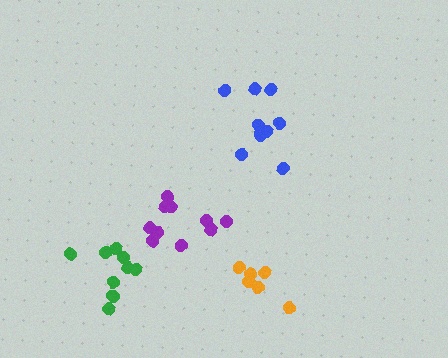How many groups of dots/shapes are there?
There are 4 groups.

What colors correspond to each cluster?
The clusters are colored: blue, purple, orange, green.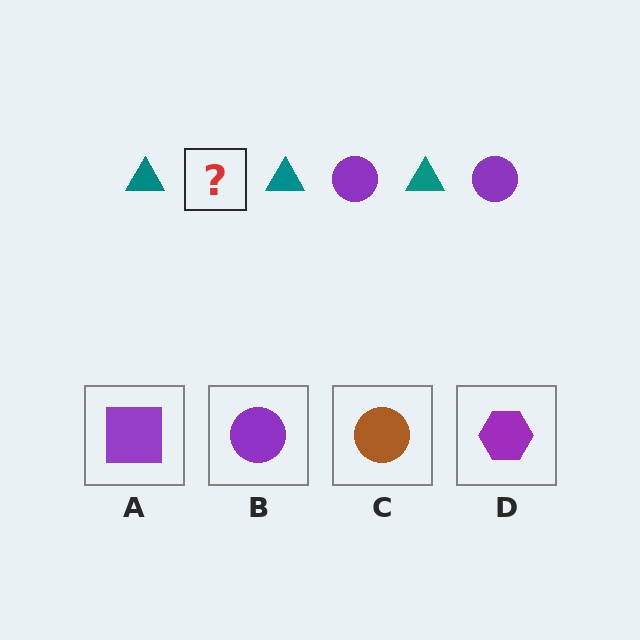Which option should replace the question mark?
Option B.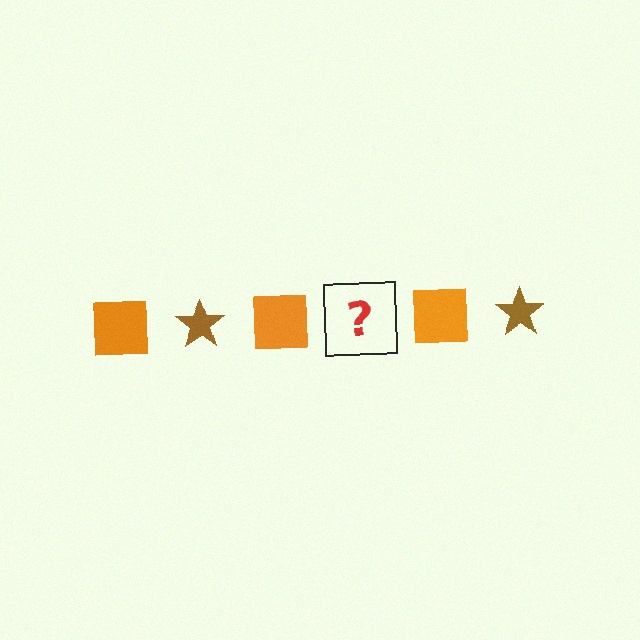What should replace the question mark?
The question mark should be replaced with a brown star.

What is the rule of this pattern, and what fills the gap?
The rule is that the pattern alternates between orange square and brown star. The gap should be filled with a brown star.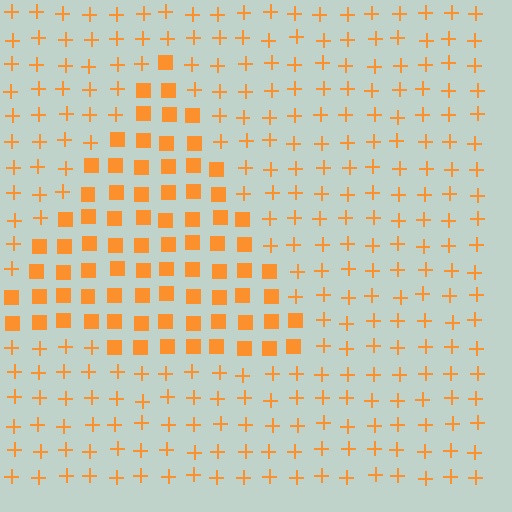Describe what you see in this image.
The image is filled with small orange elements arranged in a uniform grid. A triangle-shaped region contains squares, while the surrounding area contains plus signs. The boundary is defined purely by the change in element shape.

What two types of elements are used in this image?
The image uses squares inside the triangle region and plus signs outside it.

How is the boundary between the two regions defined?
The boundary is defined by a change in element shape: squares inside vs. plus signs outside. All elements share the same color and spacing.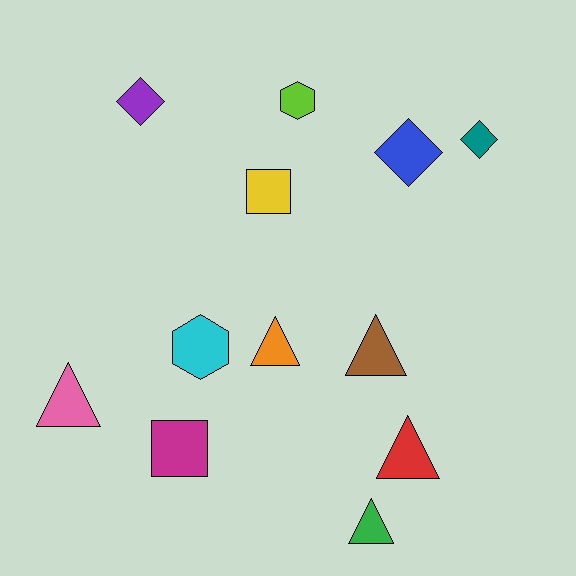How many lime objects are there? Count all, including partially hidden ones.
There is 1 lime object.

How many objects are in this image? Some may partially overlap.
There are 12 objects.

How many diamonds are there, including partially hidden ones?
There are 3 diamonds.